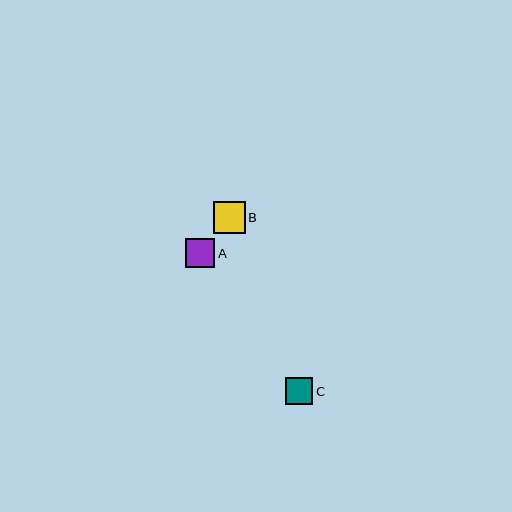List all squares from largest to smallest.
From largest to smallest: B, A, C.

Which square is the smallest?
Square C is the smallest with a size of approximately 27 pixels.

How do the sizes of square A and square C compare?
Square A and square C are approximately the same size.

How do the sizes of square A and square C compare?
Square A and square C are approximately the same size.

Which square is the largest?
Square B is the largest with a size of approximately 32 pixels.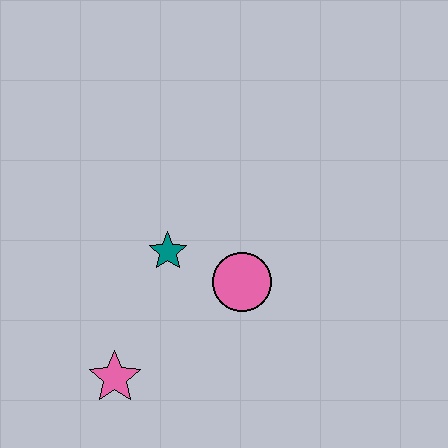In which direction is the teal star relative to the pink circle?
The teal star is to the left of the pink circle.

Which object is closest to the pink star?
The teal star is closest to the pink star.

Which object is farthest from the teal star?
The pink star is farthest from the teal star.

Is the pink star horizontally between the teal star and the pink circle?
No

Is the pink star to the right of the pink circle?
No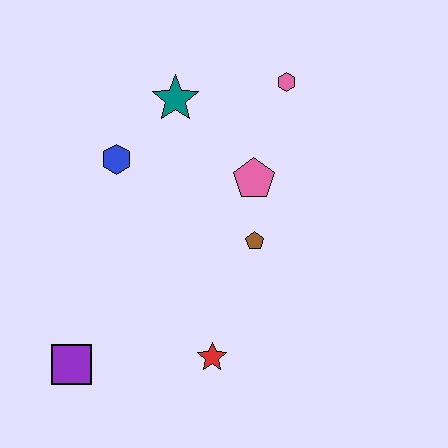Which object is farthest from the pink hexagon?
The purple square is farthest from the pink hexagon.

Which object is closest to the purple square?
The red star is closest to the purple square.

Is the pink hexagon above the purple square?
Yes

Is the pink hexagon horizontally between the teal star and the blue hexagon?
No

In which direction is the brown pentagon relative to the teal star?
The brown pentagon is below the teal star.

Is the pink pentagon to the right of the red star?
Yes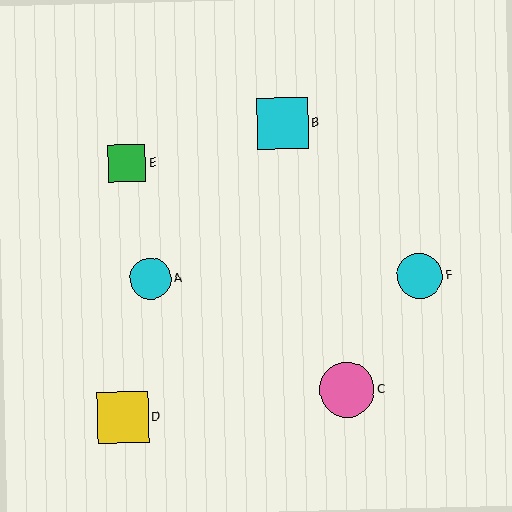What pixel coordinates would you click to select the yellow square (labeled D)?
Click at (123, 417) to select the yellow square D.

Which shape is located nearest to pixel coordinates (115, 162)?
The green square (labeled E) at (127, 163) is nearest to that location.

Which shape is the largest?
The pink circle (labeled C) is the largest.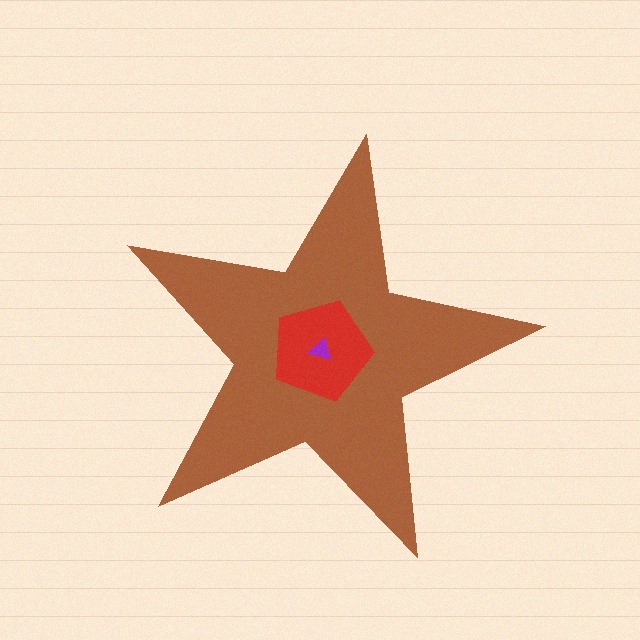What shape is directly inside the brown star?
The red pentagon.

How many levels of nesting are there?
3.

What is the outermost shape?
The brown star.